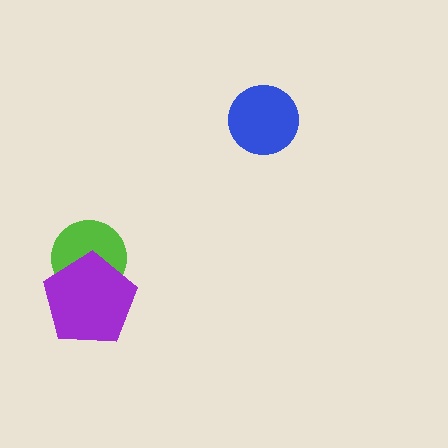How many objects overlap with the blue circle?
0 objects overlap with the blue circle.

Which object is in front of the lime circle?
The purple pentagon is in front of the lime circle.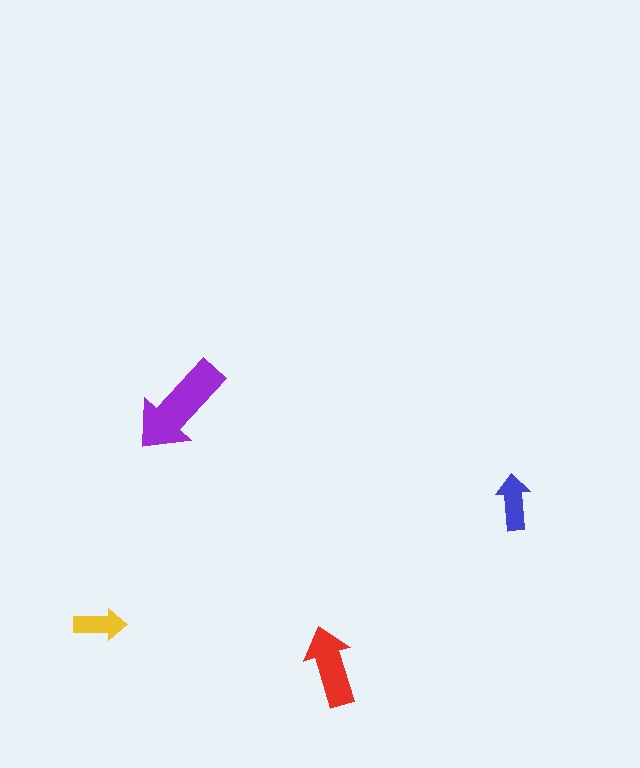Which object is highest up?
The purple arrow is topmost.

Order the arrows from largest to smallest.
the purple one, the red one, the blue one, the yellow one.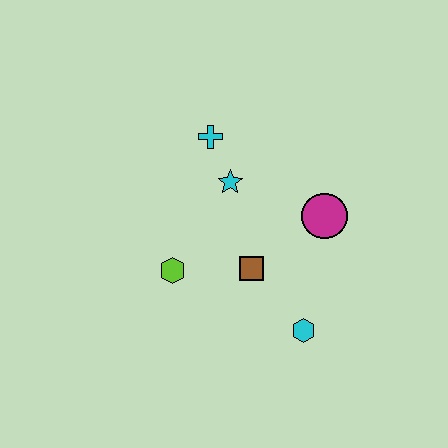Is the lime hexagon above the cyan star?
No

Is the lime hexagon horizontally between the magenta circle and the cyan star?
No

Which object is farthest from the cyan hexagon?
The cyan cross is farthest from the cyan hexagon.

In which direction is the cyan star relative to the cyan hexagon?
The cyan star is above the cyan hexagon.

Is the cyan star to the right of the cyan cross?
Yes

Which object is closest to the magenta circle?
The brown square is closest to the magenta circle.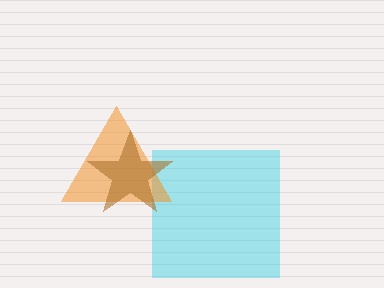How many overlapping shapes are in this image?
There are 3 overlapping shapes in the image.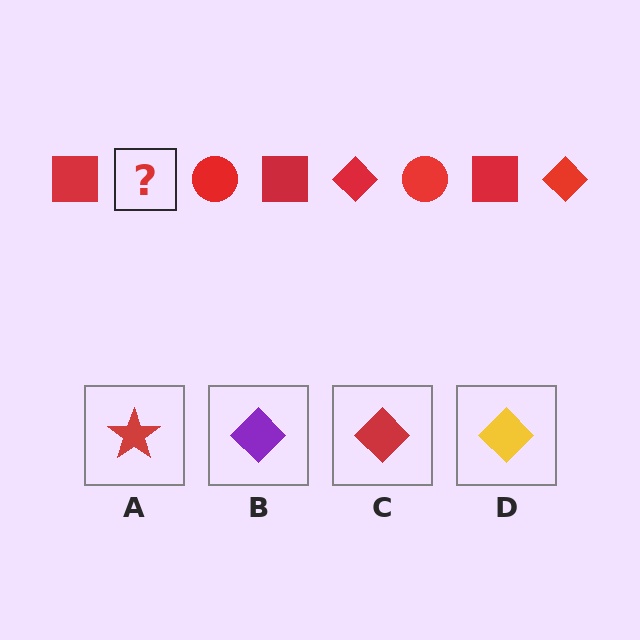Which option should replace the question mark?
Option C.